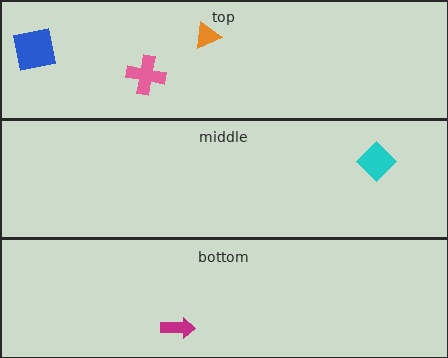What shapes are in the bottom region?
The magenta arrow.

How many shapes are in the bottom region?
1.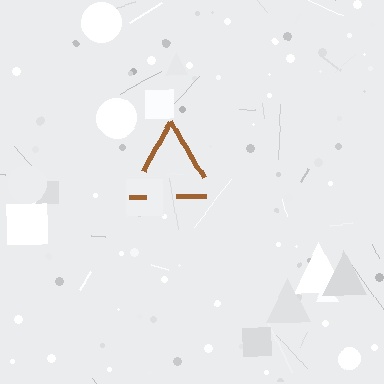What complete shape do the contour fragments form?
The contour fragments form a triangle.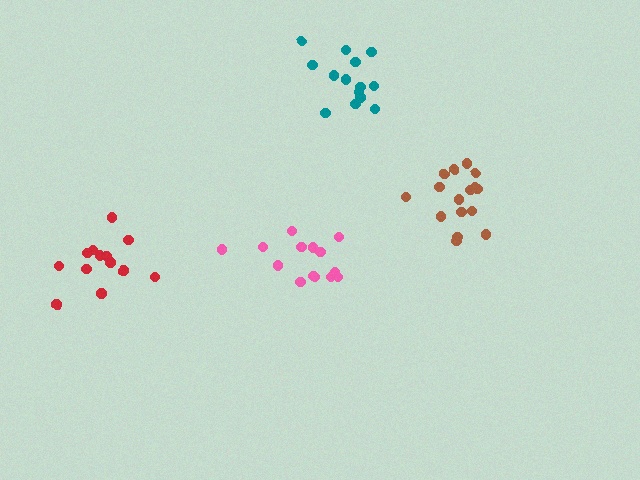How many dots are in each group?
Group 1: 16 dots, Group 2: 13 dots, Group 3: 14 dots, Group 4: 14 dots (57 total).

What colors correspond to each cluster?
The clusters are colored: brown, red, teal, pink.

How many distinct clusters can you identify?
There are 4 distinct clusters.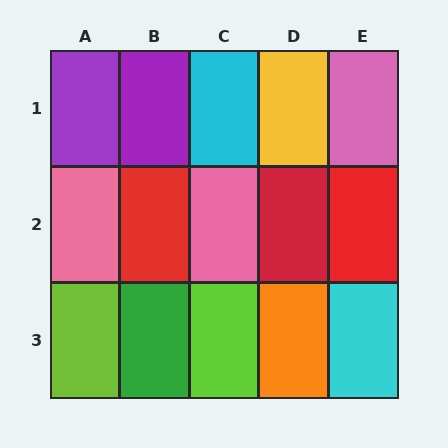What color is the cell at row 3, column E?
Cyan.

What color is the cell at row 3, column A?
Lime.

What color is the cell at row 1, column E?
Pink.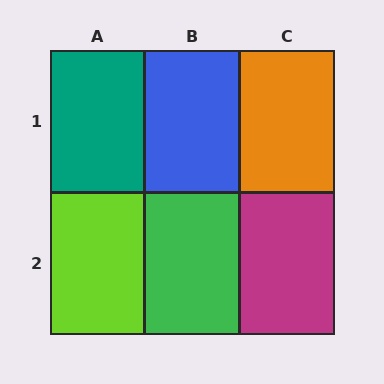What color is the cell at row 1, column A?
Teal.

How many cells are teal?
1 cell is teal.